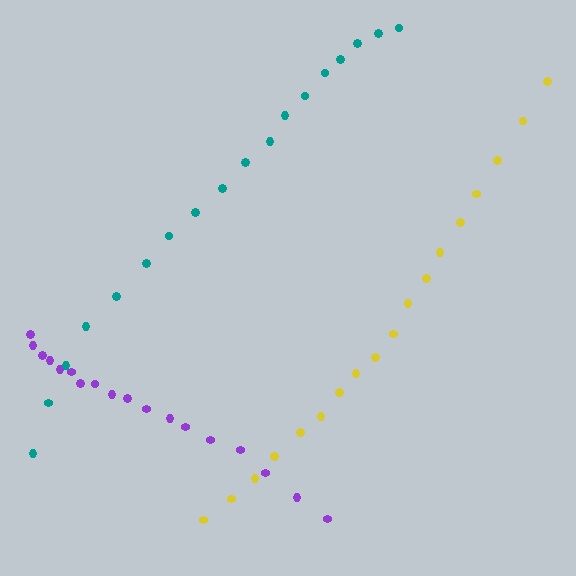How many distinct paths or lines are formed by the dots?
There are 3 distinct paths.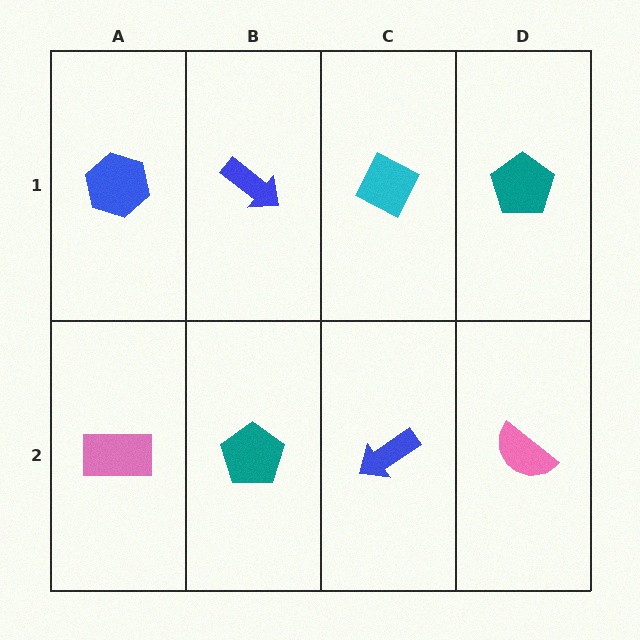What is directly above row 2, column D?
A teal pentagon.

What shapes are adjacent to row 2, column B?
A blue arrow (row 1, column B), a pink rectangle (row 2, column A), a blue arrow (row 2, column C).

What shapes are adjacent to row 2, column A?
A blue hexagon (row 1, column A), a teal pentagon (row 2, column B).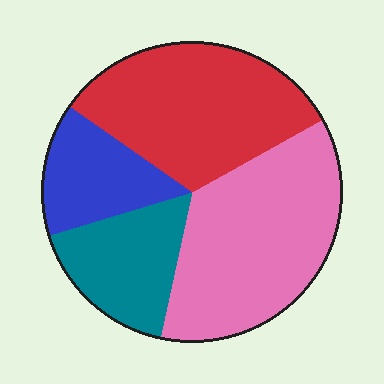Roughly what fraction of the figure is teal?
Teal takes up about one sixth (1/6) of the figure.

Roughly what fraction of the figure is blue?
Blue takes up less than a sixth of the figure.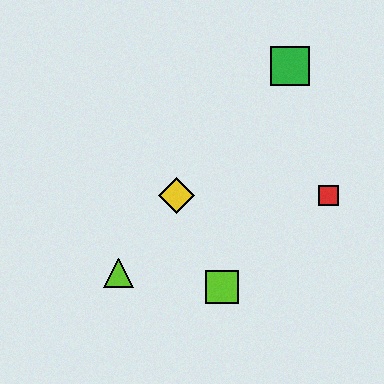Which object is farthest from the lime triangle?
The green square is farthest from the lime triangle.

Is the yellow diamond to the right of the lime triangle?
Yes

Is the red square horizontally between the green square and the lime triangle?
No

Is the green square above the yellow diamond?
Yes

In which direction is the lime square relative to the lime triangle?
The lime square is to the right of the lime triangle.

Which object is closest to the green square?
The red square is closest to the green square.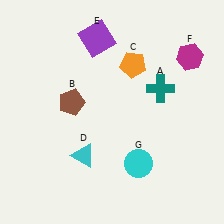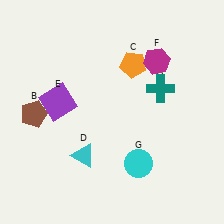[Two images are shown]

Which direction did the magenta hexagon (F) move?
The magenta hexagon (F) moved left.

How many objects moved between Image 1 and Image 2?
3 objects moved between the two images.